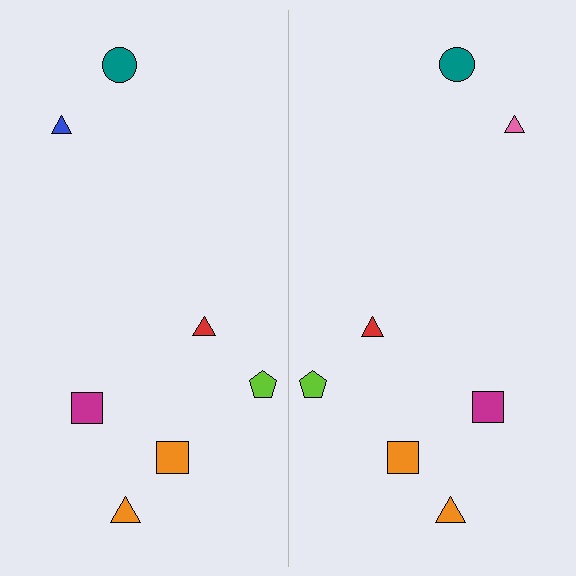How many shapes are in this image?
There are 14 shapes in this image.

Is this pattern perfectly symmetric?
No, the pattern is not perfectly symmetric. The pink triangle on the right side breaks the symmetry — its mirror counterpart is blue.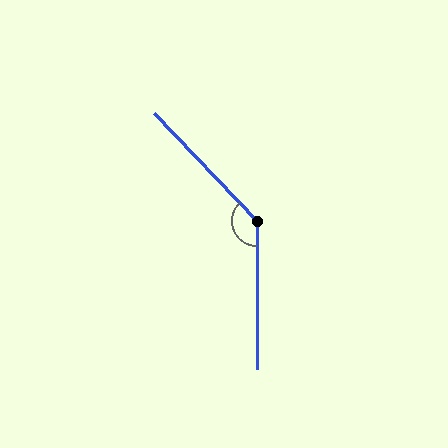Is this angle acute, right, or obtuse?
It is obtuse.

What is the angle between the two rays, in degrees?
Approximately 136 degrees.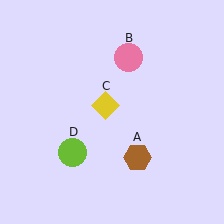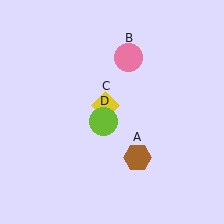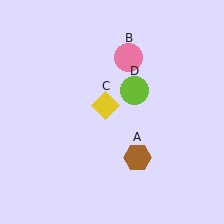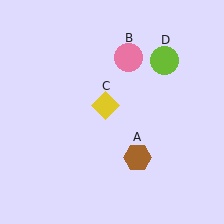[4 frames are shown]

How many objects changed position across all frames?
1 object changed position: lime circle (object D).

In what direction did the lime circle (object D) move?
The lime circle (object D) moved up and to the right.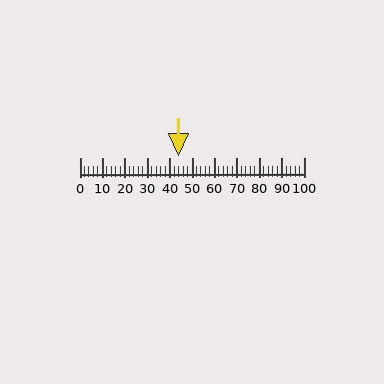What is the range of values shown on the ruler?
The ruler shows values from 0 to 100.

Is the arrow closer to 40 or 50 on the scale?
The arrow is closer to 40.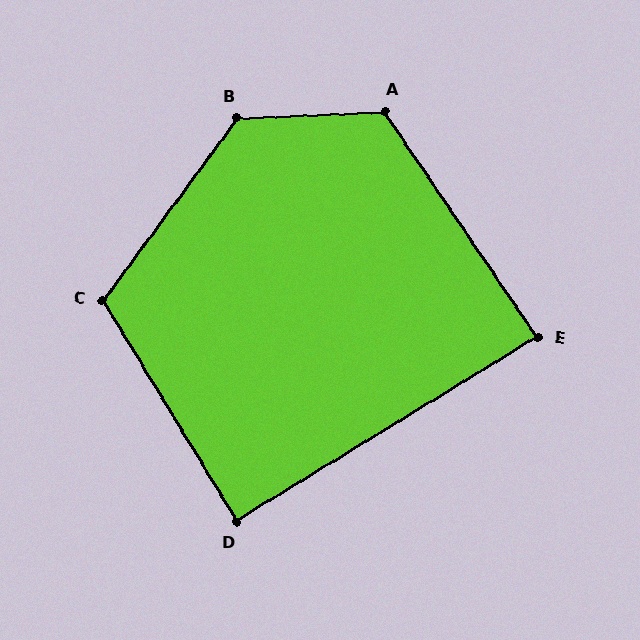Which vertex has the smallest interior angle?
E, at approximately 87 degrees.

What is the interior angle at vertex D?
Approximately 90 degrees (approximately right).